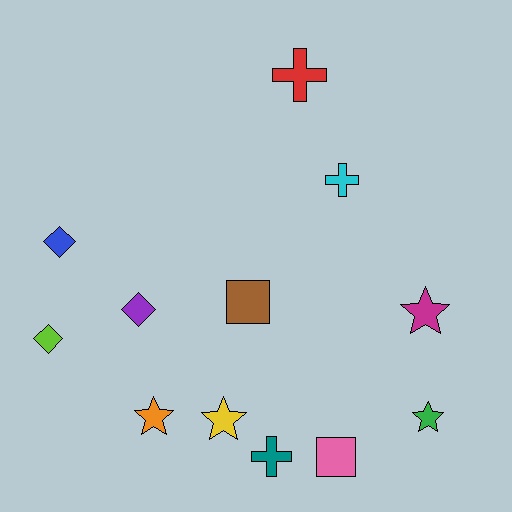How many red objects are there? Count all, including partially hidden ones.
There is 1 red object.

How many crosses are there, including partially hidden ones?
There are 3 crosses.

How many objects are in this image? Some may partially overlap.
There are 12 objects.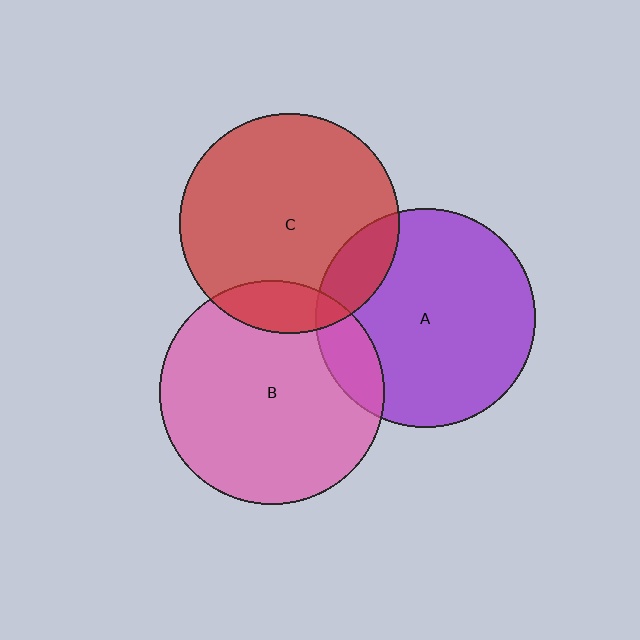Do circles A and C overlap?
Yes.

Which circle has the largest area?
Circle B (pink).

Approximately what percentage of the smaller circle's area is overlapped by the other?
Approximately 15%.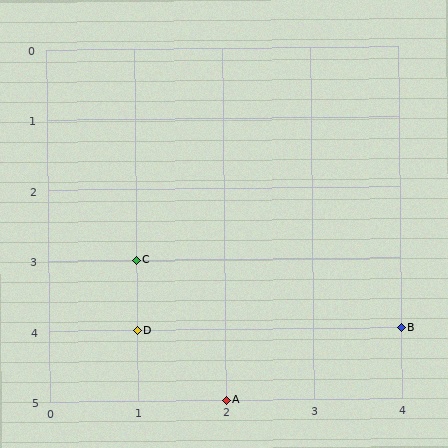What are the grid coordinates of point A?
Point A is at grid coordinates (2, 5).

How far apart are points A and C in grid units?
Points A and C are 1 column and 2 rows apart (about 2.2 grid units diagonally).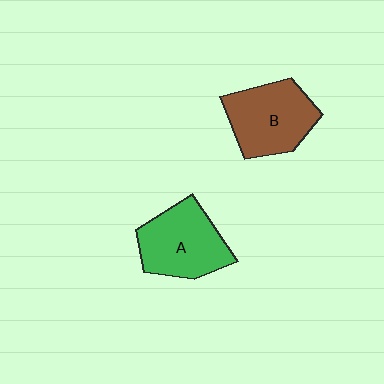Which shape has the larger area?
Shape A (green).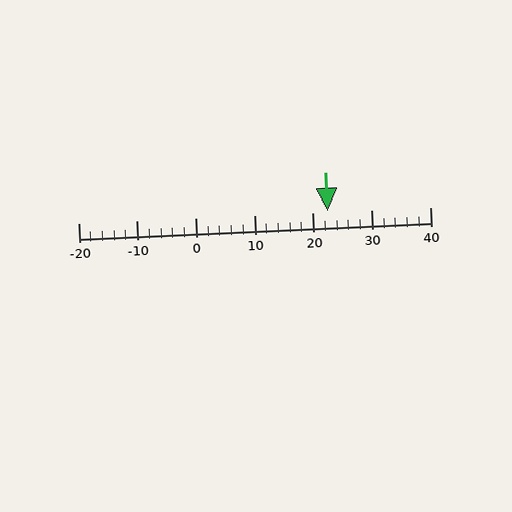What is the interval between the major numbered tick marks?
The major tick marks are spaced 10 units apart.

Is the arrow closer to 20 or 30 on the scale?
The arrow is closer to 20.